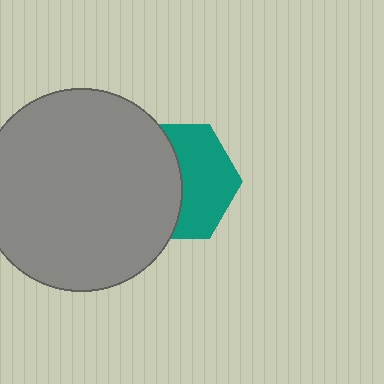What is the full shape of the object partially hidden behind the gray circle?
The partially hidden object is a teal hexagon.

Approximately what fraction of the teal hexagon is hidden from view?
Roughly 50% of the teal hexagon is hidden behind the gray circle.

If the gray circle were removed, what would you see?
You would see the complete teal hexagon.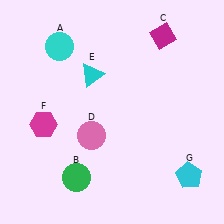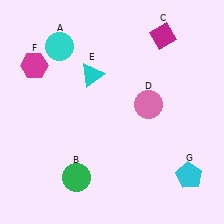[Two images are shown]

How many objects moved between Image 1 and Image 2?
2 objects moved between the two images.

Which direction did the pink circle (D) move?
The pink circle (D) moved right.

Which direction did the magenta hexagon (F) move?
The magenta hexagon (F) moved up.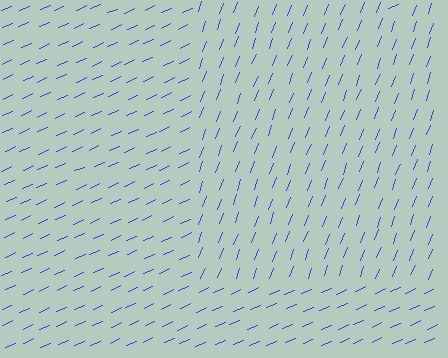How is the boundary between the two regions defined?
The boundary is defined purely by a change in line orientation (approximately 45 degrees difference). All lines are the same color and thickness.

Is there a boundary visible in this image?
Yes, there is a texture boundary formed by a change in line orientation.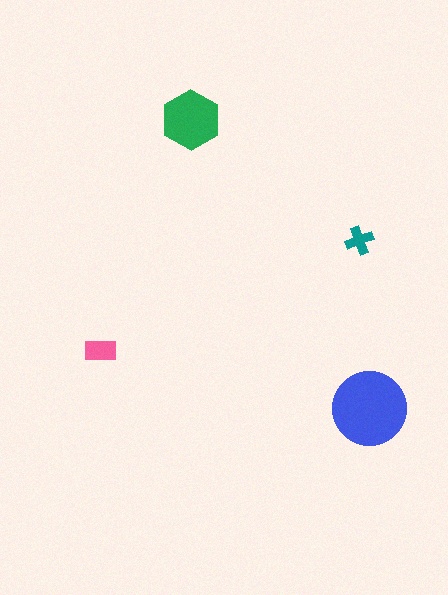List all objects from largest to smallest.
The blue circle, the green hexagon, the pink rectangle, the teal cross.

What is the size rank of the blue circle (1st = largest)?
1st.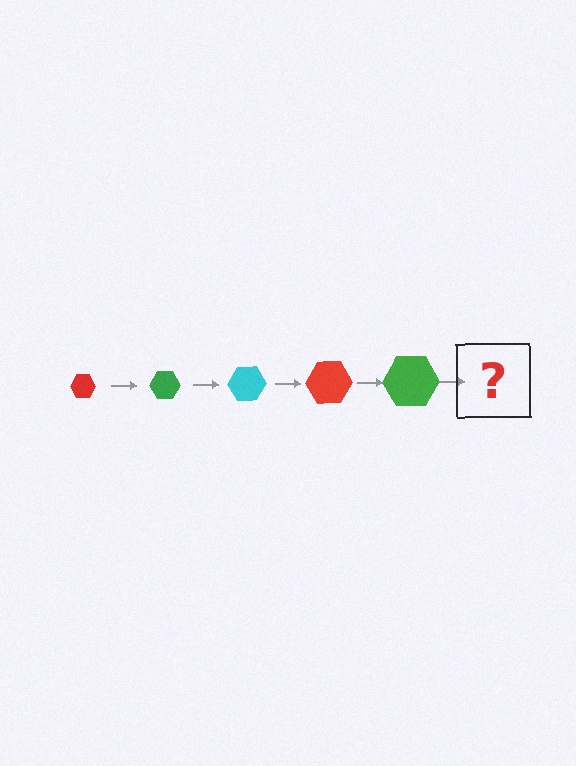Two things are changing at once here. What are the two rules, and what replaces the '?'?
The two rules are that the hexagon grows larger each step and the color cycles through red, green, and cyan. The '?' should be a cyan hexagon, larger than the previous one.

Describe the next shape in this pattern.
It should be a cyan hexagon, larger than the previous one.